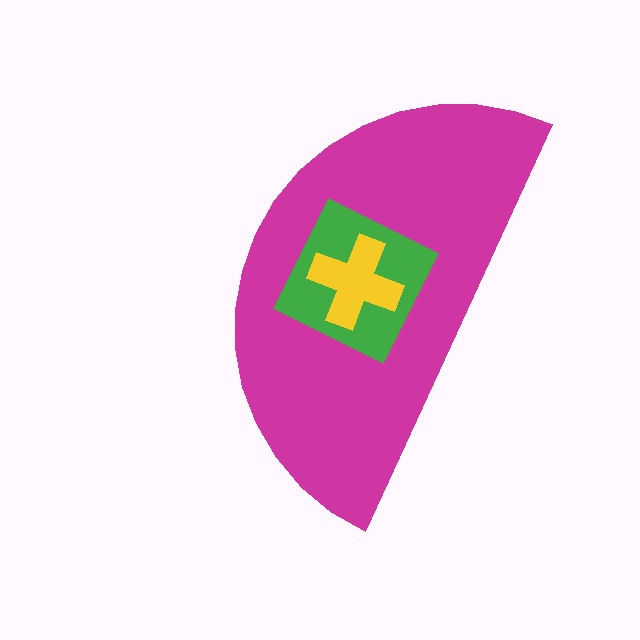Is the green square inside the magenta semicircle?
Yes.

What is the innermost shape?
The yellow cross.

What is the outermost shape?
The magenta semicircle.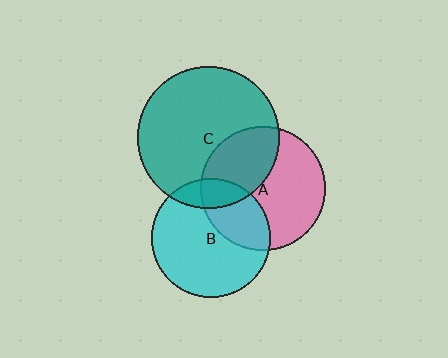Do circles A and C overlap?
Yes.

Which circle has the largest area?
Circle C (teal).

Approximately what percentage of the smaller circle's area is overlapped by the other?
Approximately 35%.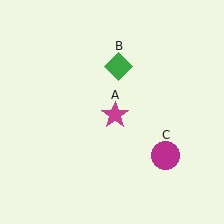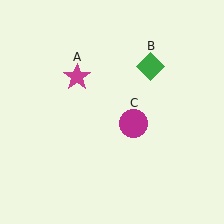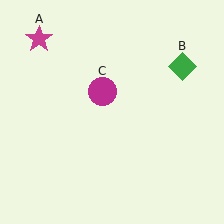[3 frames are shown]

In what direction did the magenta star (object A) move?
The magenta star (object A) moved up and to the left.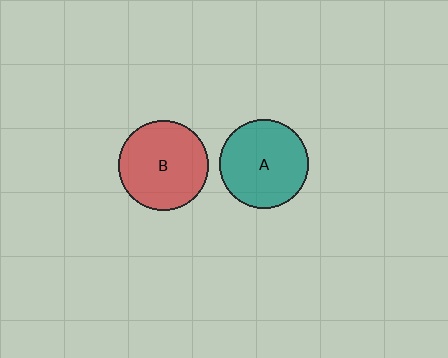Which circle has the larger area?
Circle B (red).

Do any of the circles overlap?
No, none of the circles overlap.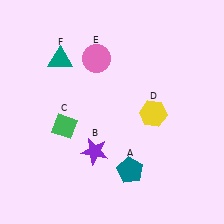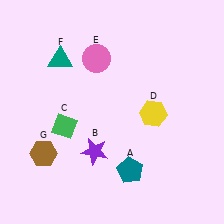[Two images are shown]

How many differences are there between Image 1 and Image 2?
There is 1 difference between the two images.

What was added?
A brown hexagon (G) was added in Image 2.